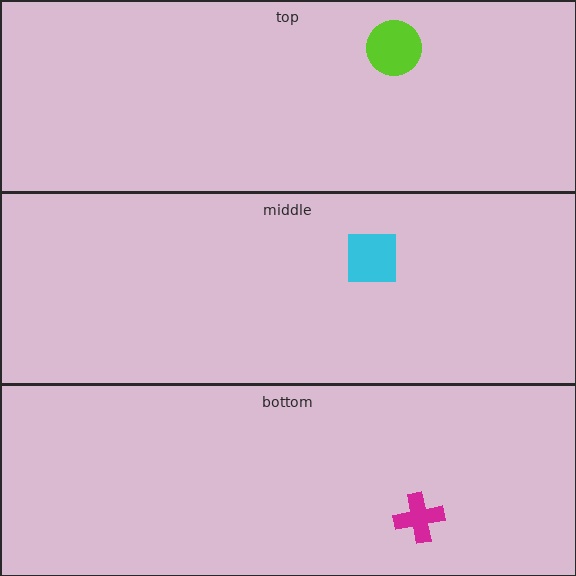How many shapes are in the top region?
1.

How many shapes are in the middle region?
1.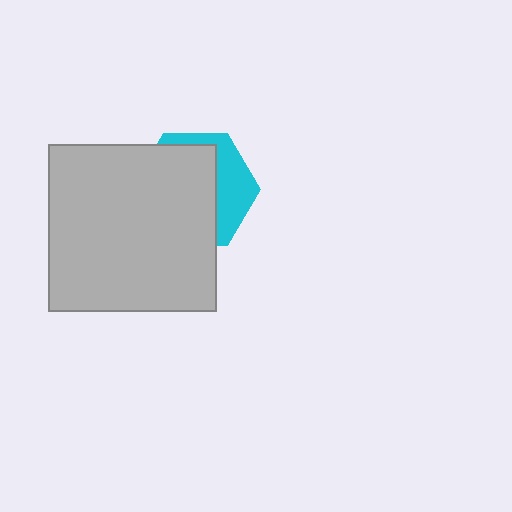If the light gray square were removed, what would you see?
You would see the complete cyan hexagon.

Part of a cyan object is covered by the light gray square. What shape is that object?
It is a hexagon.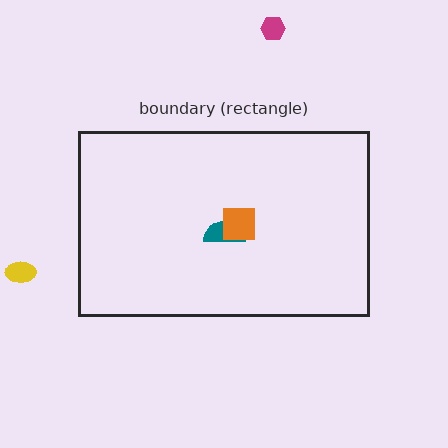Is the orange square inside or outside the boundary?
Inside.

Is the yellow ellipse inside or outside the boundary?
Outside.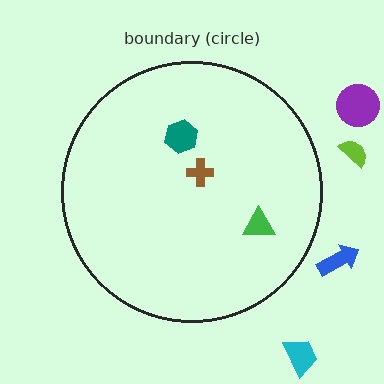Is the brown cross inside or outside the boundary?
Inside.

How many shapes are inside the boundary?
3 inside, 4 outside.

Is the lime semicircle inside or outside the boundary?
Outside.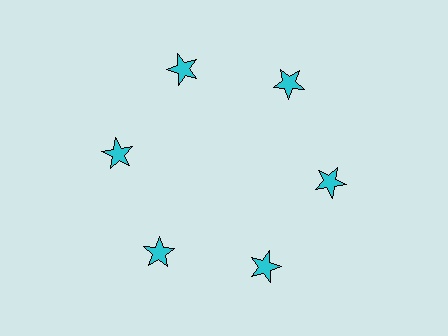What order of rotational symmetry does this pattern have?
This pattern has 6-fold rotational symmetry.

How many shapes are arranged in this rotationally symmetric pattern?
There are 6 shapes, arranged in 6 groups of 1.